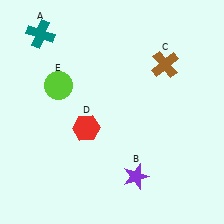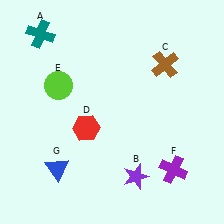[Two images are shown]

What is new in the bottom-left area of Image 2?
A blue triangle (G) was added in the bottom-left area of Image 2.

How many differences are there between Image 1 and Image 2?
There are 2 differences between the two images.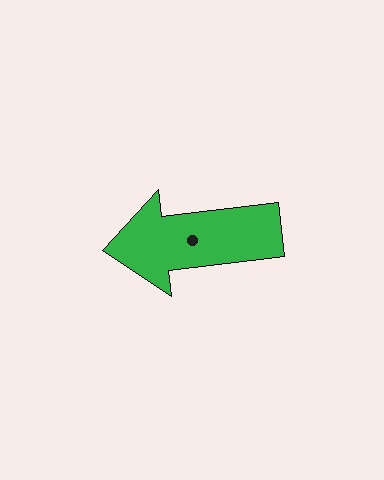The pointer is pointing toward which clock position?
Roughly 9 o'clock.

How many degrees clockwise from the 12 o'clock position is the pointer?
Approximately 263 degrees.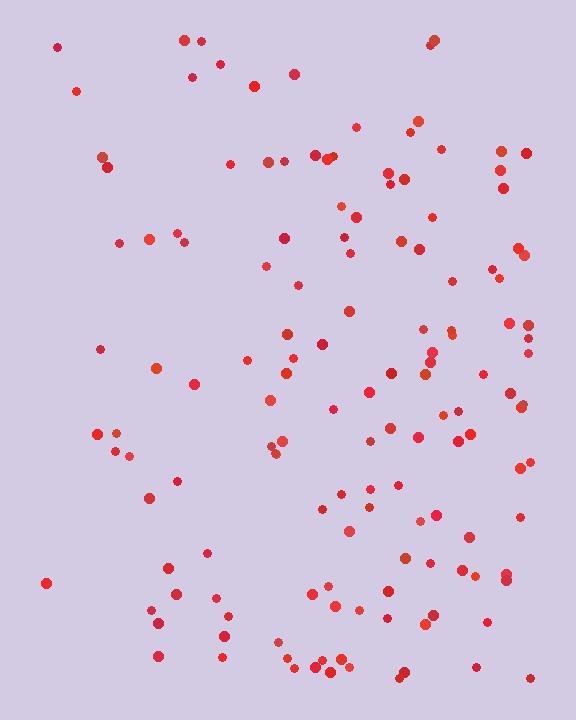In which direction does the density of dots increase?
From left to right, with the right side densest.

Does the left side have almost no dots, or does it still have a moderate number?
Still a moderate number, just noticeably fewer than the right.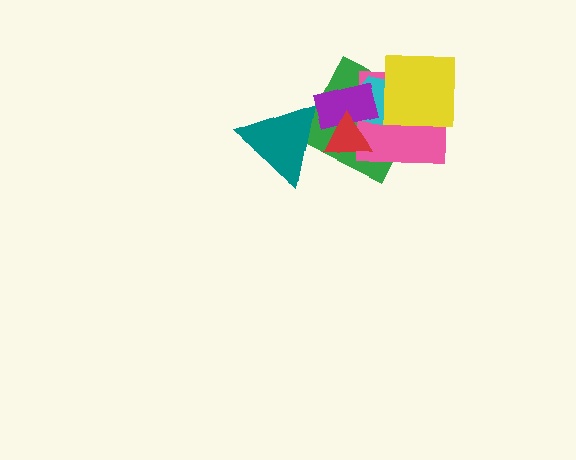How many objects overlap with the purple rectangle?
4 objects overlap with the purple rectangle.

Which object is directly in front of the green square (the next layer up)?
The pink square is directly in front of the green square.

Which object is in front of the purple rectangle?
The red triangle is in front of the purple rectangle.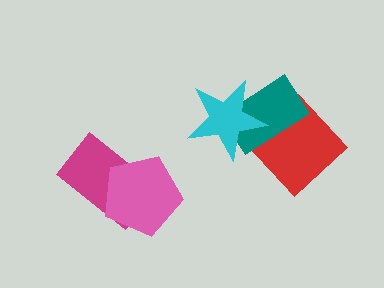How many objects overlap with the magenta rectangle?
1 object overlaps with the magenta rectangle.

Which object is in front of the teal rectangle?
The cyan star is in front of the teal rectangle.